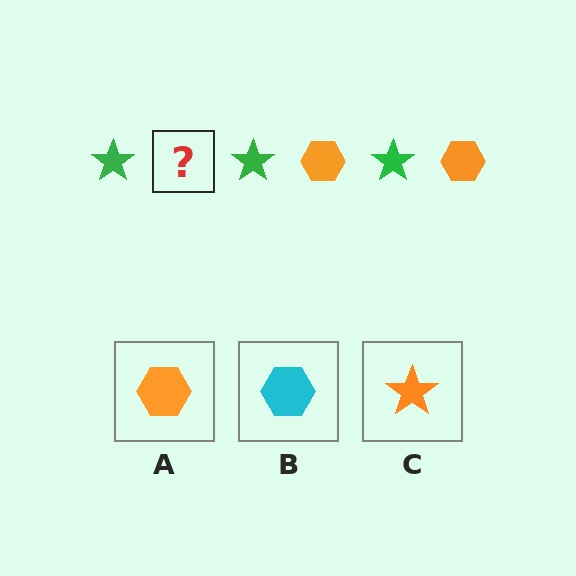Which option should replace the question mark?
Option A.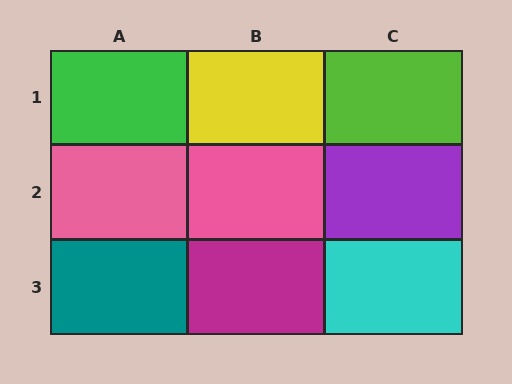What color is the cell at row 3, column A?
Teal.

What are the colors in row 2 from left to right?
Pink, pink, purple.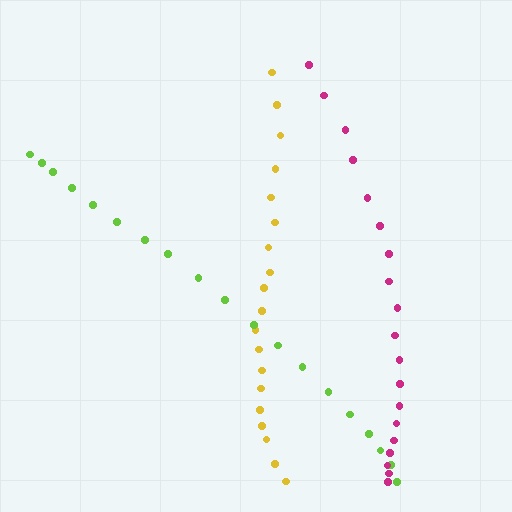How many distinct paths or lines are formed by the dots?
There are 3 distinct paths.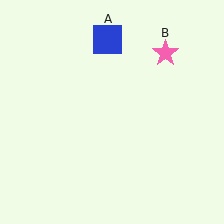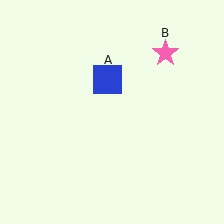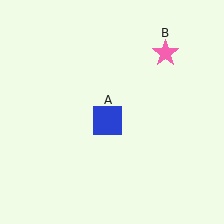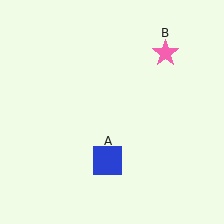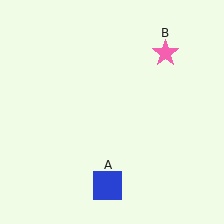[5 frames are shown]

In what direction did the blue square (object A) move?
The blue square (object A) moved down.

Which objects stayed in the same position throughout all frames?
Pink star (object B) remained stationary.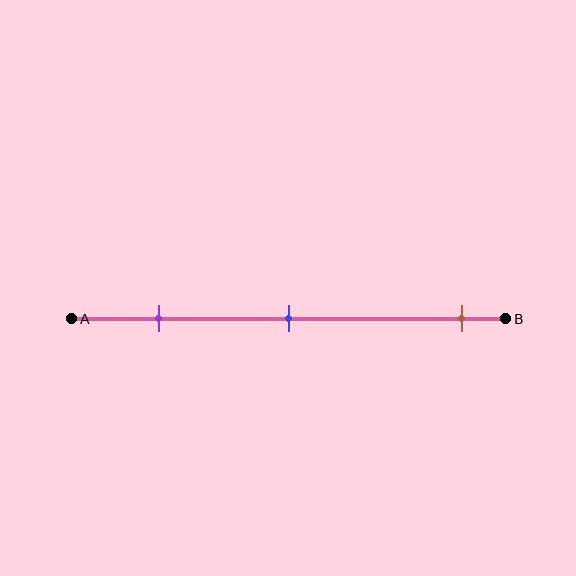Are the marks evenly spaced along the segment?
No, the marks are not evenly spaced.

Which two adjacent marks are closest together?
The purple and blue marks are the closest adjacent pair.